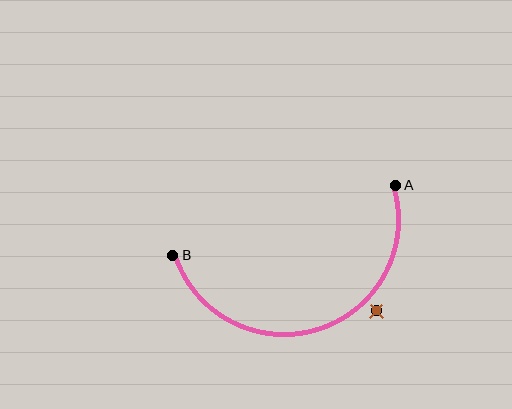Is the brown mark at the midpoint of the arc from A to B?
No — the brown mark does not lie on the arc at all. It sits slightly outside the curve.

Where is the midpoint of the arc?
The arc midpoint is the point on the curve farthest from the straight line joining A and B. It sits below that line.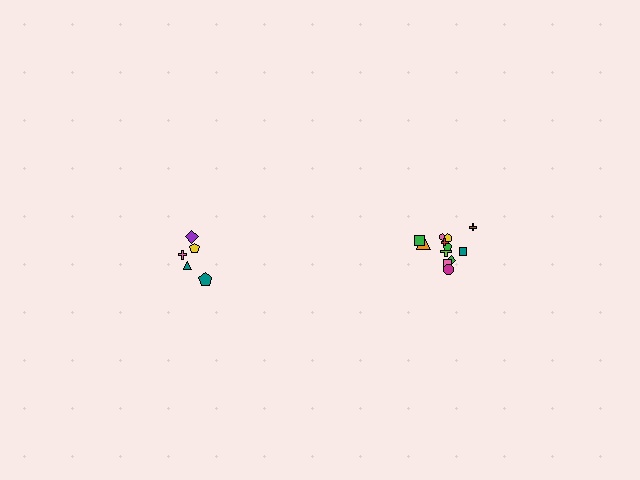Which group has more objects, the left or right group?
The right group.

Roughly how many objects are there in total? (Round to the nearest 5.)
Roughly 15 objects in total.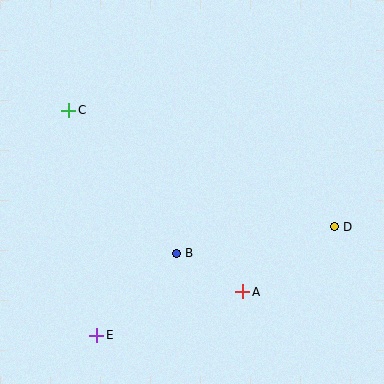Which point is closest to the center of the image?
Point B at (176, 253) is closest to the center.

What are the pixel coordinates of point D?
Point D is at (334, 227).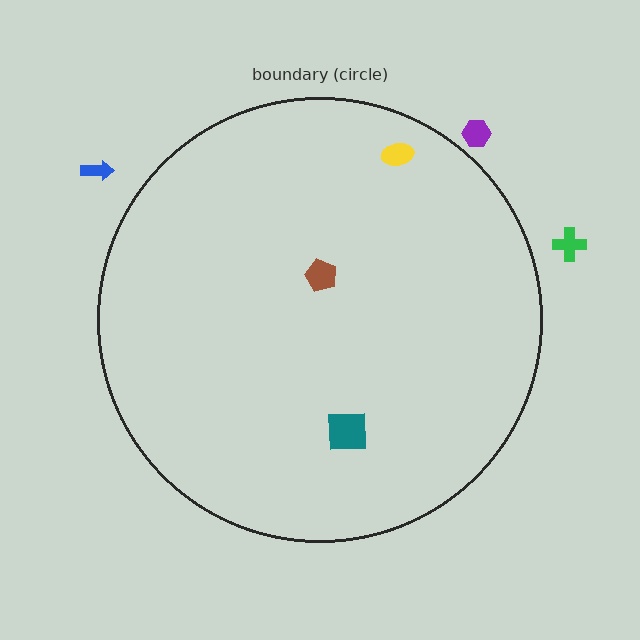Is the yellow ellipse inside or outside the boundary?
Inside.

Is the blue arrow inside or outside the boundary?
Outside.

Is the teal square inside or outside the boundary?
Inside.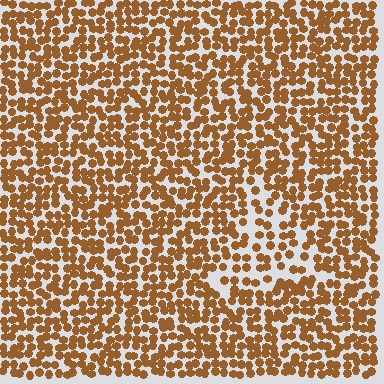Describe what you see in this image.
The image contains small brown elements arranged at two different densities. A triangle-shaped region is visible where the elements are less densely packed than the surrounding area.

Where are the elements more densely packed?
The elements are more densely packed outside the triangle boundary.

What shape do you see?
I see a triangle.